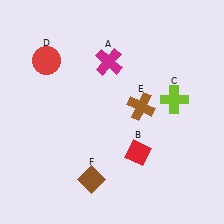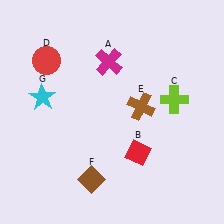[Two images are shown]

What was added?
A cyan star (G) was added in Image 2.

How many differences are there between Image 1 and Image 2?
There is 1 difference between the two images.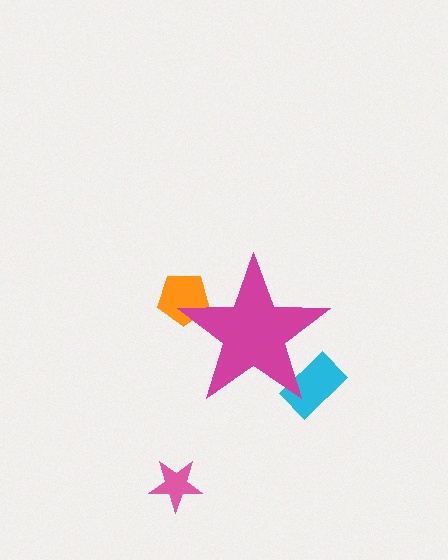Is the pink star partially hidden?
No, the pink star is fully visible.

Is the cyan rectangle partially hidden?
Yes, the cyan rectangle is partially hidden behind the magenta star.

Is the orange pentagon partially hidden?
Yes, the orange pentagon is partially hidden behind the magenta star.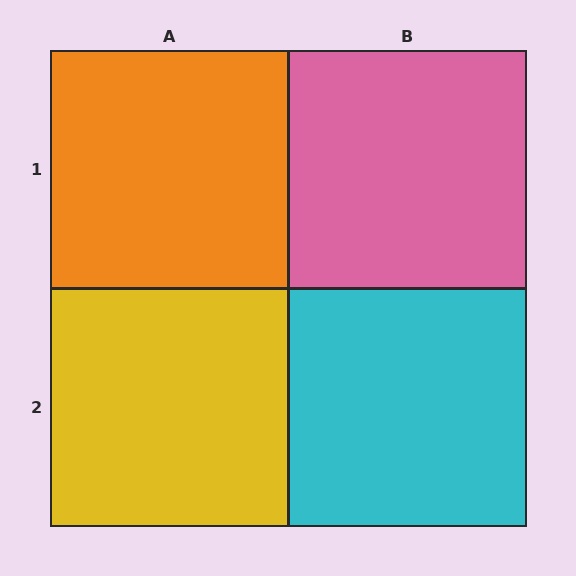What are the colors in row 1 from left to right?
Orange, pink.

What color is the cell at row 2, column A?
Yellow.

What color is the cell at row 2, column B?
Cyan.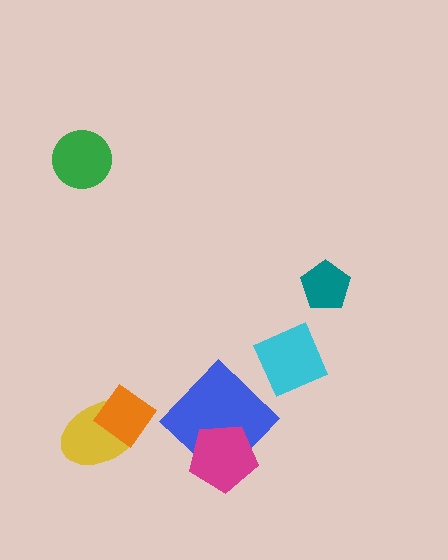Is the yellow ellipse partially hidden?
Yes, it is partially covered by another shape.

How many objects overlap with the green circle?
0 objects overlap with the green circle.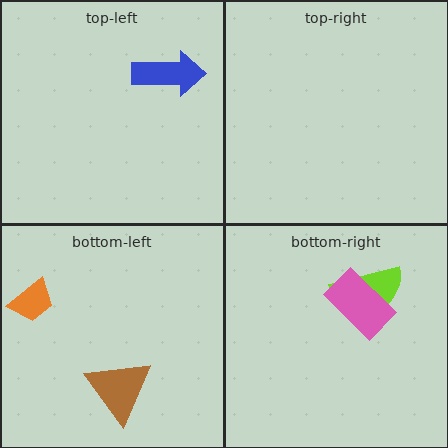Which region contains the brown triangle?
The bottom-left region.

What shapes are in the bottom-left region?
The brown triangle, the orange trapezoid.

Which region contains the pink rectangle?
The bottom-right region.